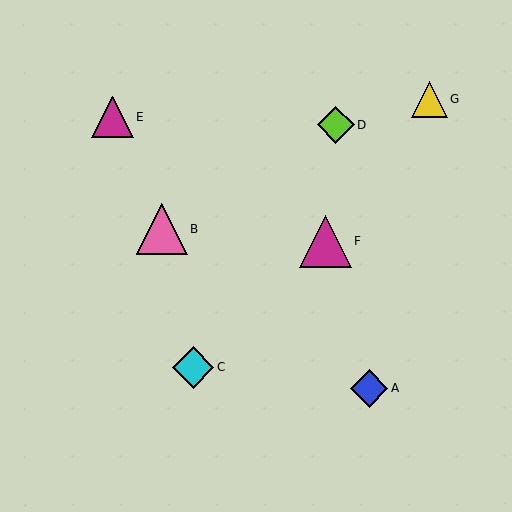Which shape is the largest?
The magenta triangle (labeled F) is the largest.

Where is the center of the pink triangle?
The center of the pink triangle is at (162, 229).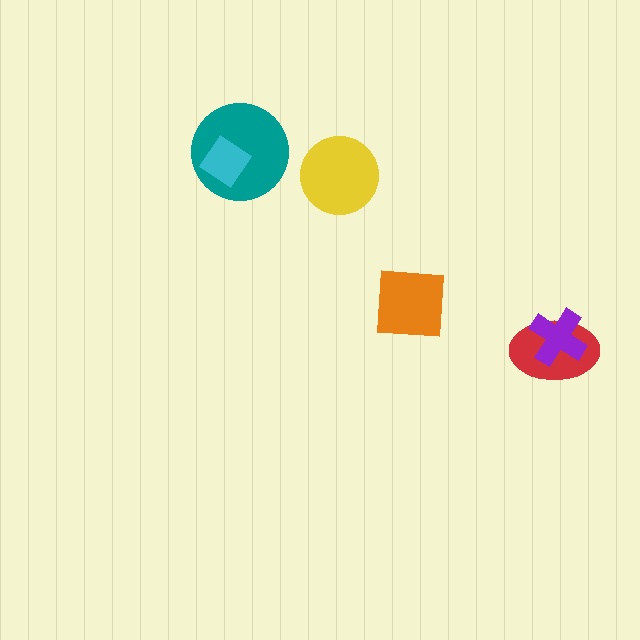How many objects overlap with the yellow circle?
0 objects overlap with the yellow circle.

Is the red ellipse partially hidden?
Yes, it is partially covered by another shape.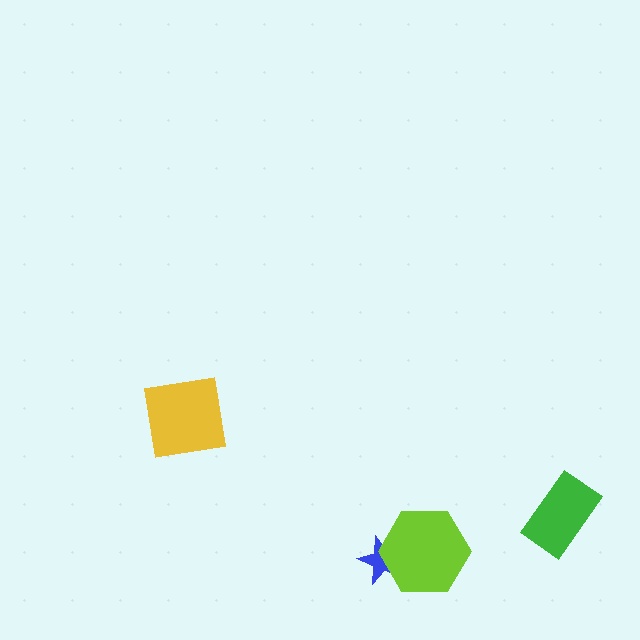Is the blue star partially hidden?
Yes, it is partially covered by another shape.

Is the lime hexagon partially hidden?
No, no other shape covers it.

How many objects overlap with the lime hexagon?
1 object overlaps with the lime hexagon.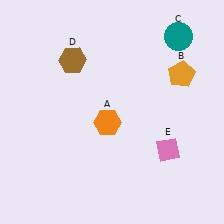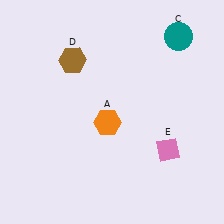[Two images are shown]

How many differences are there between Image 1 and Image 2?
There is 1 difference between the two images.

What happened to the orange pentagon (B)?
The orange pentagon (B) was removed in Image 2. It was in the top-right area of Image 1.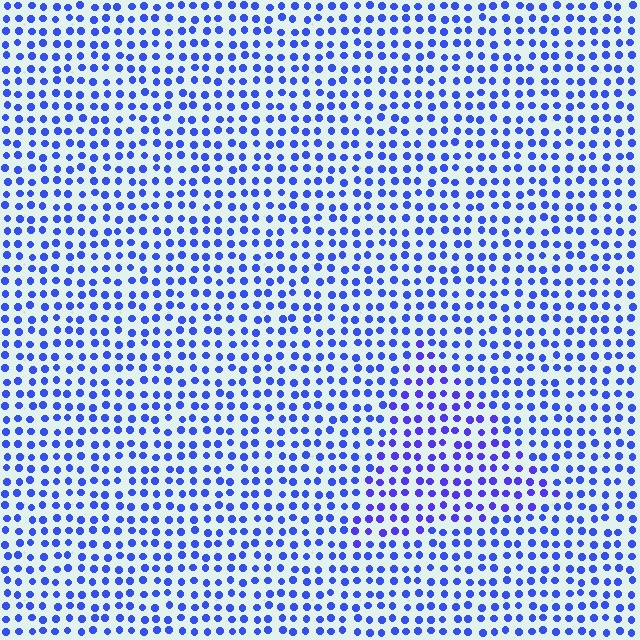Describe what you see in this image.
The image is filled with small blue elements in a uniform arrangement. A triangle-shaped region is visible where the elements are tinted to a slightly different hue, forming a subtle color boundary.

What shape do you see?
I see a triangle.